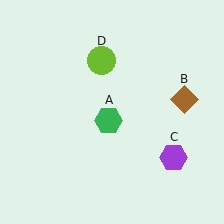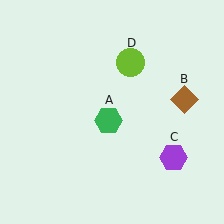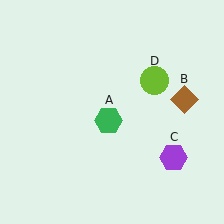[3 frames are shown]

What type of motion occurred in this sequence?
The lime circle (object D) rotated clockwise around the center of the scene.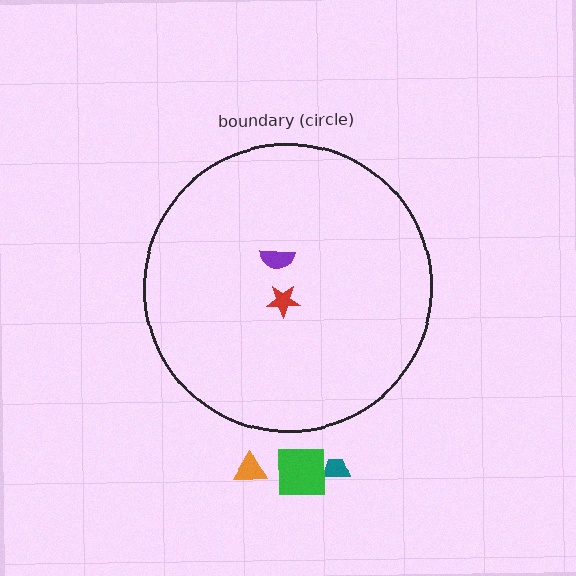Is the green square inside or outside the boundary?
Outside.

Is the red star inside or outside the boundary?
Inside.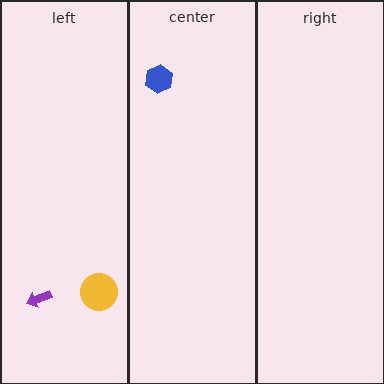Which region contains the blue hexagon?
The center region.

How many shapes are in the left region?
2.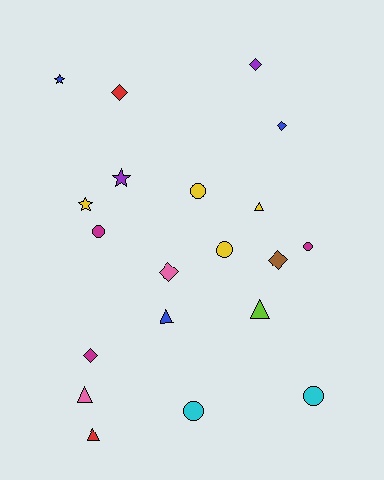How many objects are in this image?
There are 20 objects.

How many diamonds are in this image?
There are 6 diamonds.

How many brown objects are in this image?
There is 1 brown object.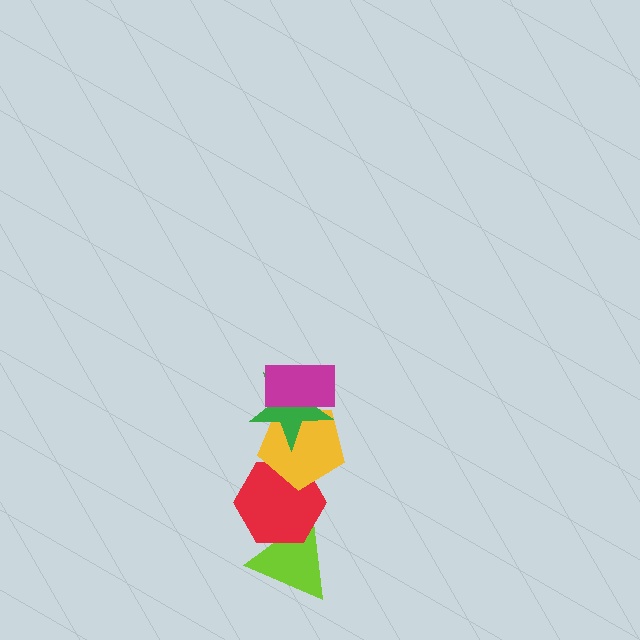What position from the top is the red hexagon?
The red hexagon is 4th from the top.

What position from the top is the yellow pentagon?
The yellow pentagon is 3rd from the top.